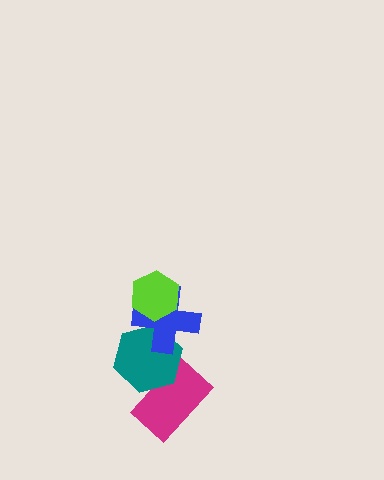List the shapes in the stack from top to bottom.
From top to bottom: the lime hexagon, the blue cross, the teal hexagon, the magenta rectangle.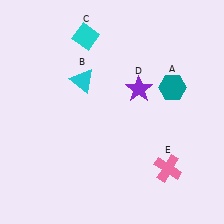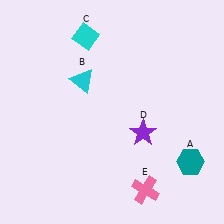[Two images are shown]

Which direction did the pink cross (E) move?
The pink cross (E) moved left.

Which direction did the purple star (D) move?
The purple star (D) moved down.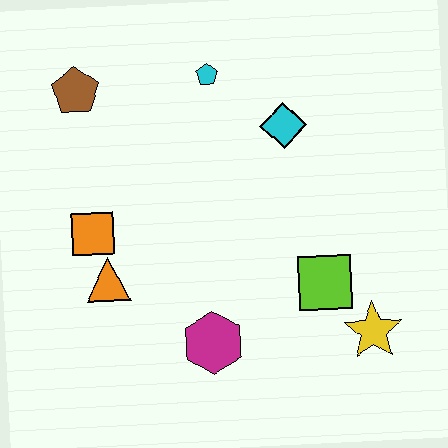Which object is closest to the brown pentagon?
The cyan pentagon is closest to the brown pentagon.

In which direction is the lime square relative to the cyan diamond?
The lime square is below the cyan diamond.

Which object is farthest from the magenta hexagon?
The brown pentagon is farthest from the magenta hexagon.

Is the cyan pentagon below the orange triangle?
No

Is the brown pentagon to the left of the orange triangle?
Yes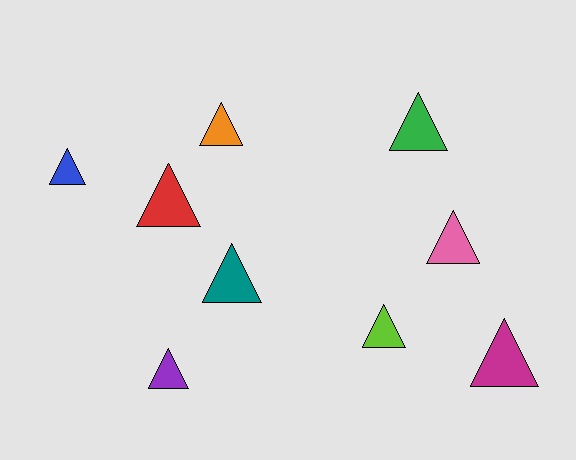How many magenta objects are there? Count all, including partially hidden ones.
There is 1 magenta object.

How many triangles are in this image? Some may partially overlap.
There are 9 triangles.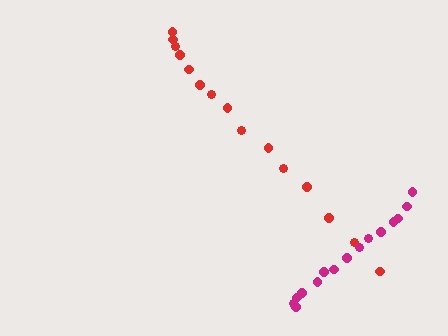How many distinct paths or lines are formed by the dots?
There are 2 distinct paths.